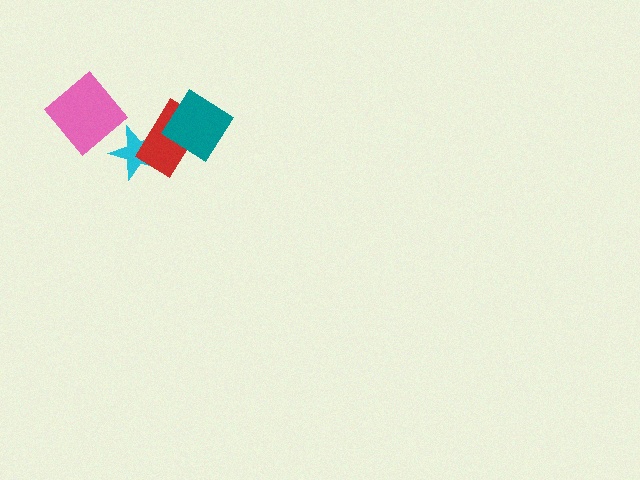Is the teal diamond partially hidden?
No, no other shape covers it.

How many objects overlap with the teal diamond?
1 object overlaps with the teal diamond.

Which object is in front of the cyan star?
The red rectangle is in front of the cyan star.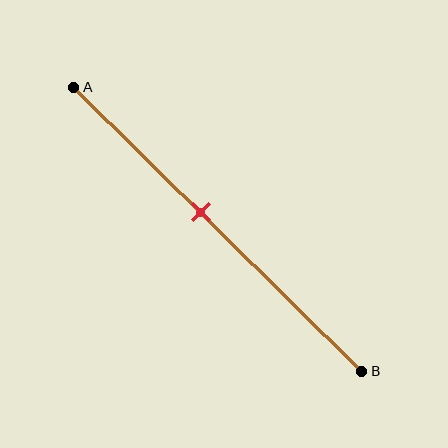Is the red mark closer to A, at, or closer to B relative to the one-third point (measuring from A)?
The red mark is closer to point B than the one-third point of segment AB.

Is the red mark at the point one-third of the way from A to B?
No, the mark is at about 45% from A, not at the 33% one-third point.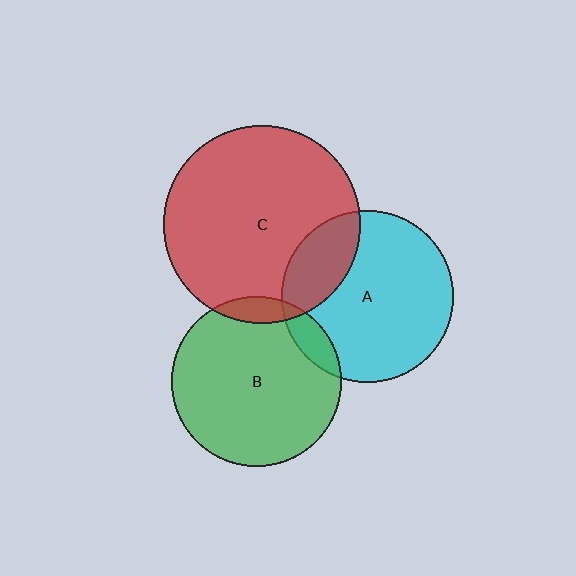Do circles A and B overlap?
Yes.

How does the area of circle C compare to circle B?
Approximately 1.3 times.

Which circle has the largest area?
Circle C (red).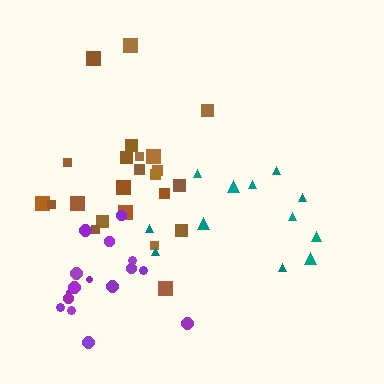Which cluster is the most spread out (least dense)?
Teal.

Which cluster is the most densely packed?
Purple.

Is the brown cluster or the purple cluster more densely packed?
Purple.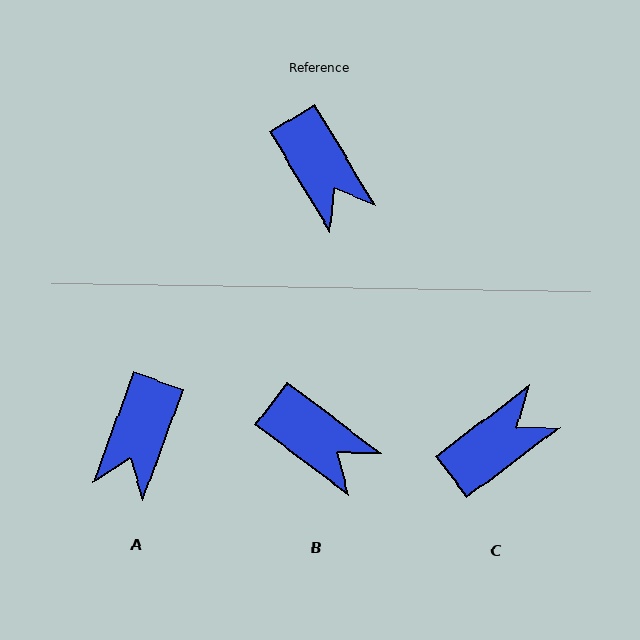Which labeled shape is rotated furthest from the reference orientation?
C, about 96 degrees away.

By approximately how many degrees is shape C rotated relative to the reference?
Approximately 96 degrees counter-clockwise.